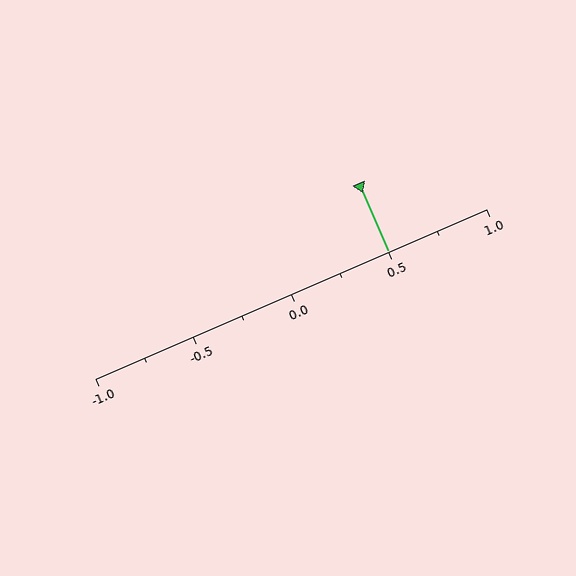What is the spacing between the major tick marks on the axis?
The major ticks are spaced 0.5 apart.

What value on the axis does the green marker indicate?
The marker indicates approximately 0.5.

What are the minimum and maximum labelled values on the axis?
The axis runs from -1.0 to 1.0.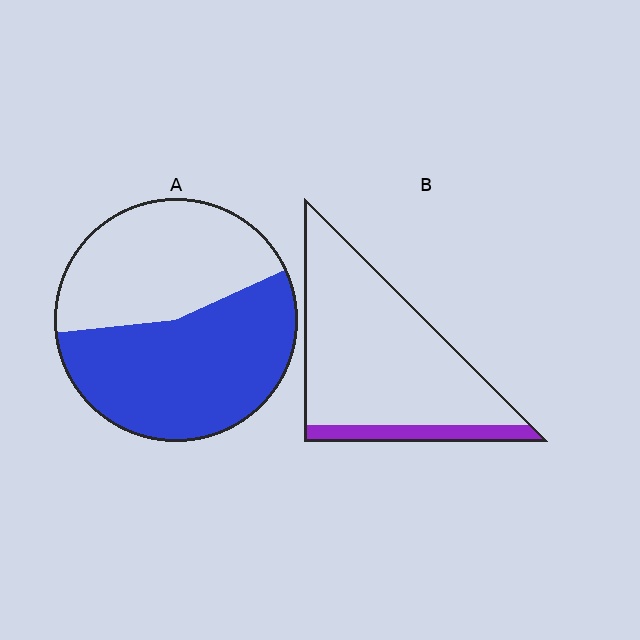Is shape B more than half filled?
No.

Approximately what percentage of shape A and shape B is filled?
A is approximately 55% and B is approximately 15%.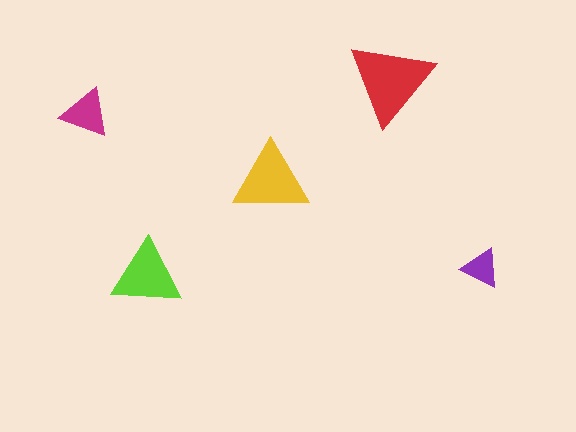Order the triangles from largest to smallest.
the red one, the yellow one, the lime one, the magenta one, the purple one.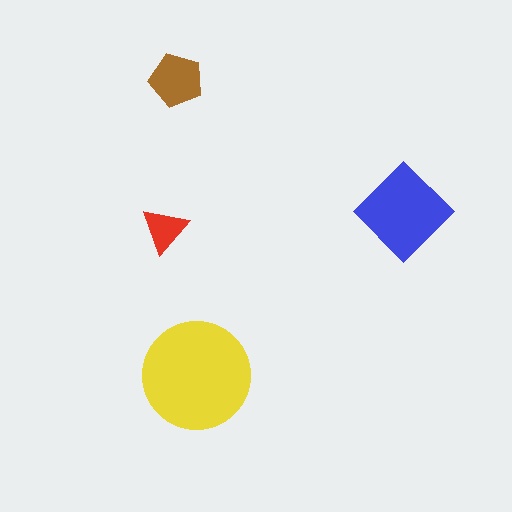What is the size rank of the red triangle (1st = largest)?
4th.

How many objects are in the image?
There are 4 objects in the image.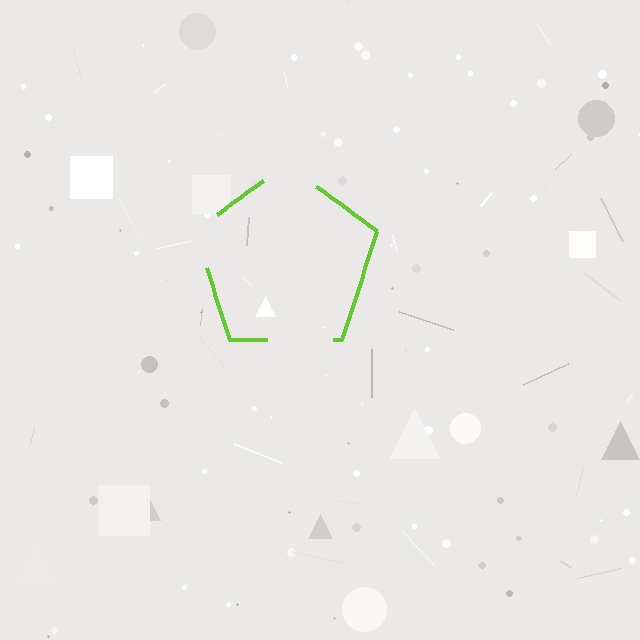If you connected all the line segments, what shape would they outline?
They would outline a pentagon.